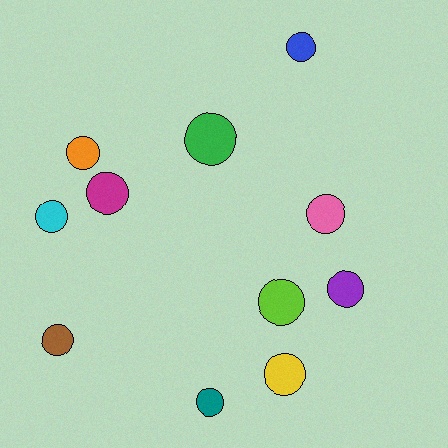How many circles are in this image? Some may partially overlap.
There are 11 circles.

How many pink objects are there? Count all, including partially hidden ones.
There is 1 pink object.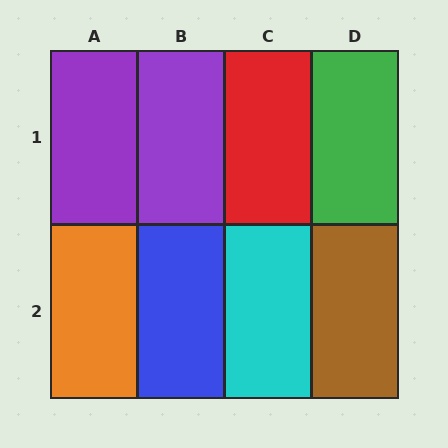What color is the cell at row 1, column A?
Purple.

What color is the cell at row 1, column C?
Red.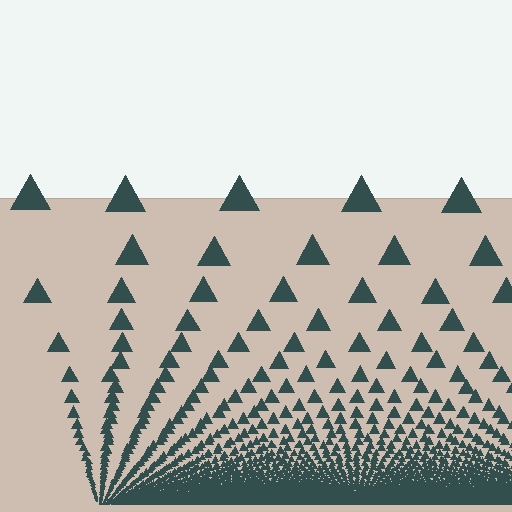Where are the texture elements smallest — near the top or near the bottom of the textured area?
Near the bottom.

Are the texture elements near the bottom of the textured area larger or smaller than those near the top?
Smaller. The gradient is inverted — elements near the bottom are smaller and denser.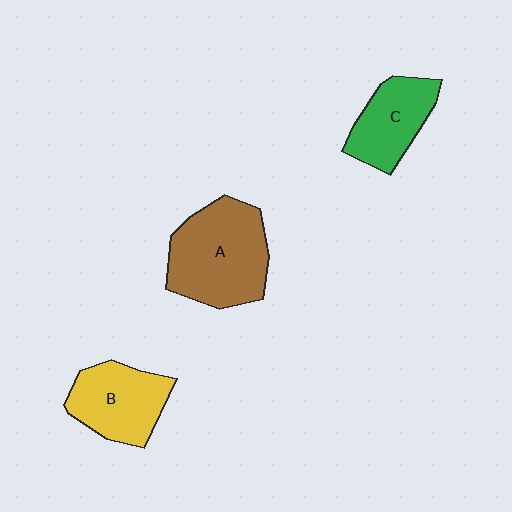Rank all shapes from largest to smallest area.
From largest to smallest: A (brown), B (yellow), C (green).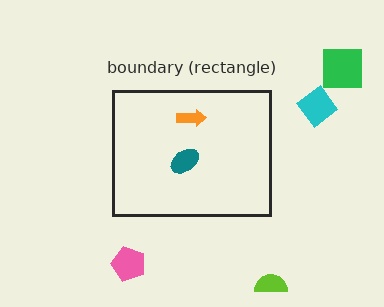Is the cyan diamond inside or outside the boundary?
Outside.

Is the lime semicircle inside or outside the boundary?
Outside.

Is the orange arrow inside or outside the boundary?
Inside.